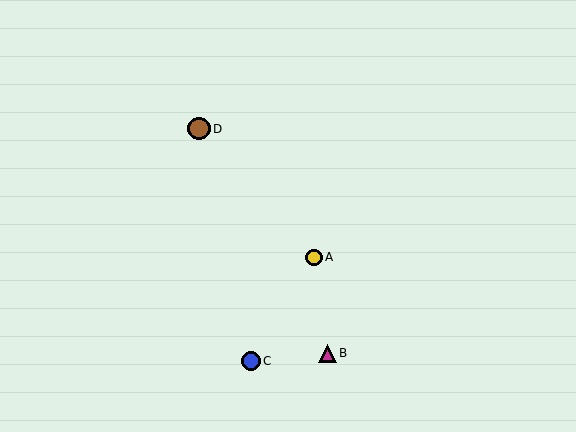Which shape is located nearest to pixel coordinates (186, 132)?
The brown circle (labeled D) at (199, 129) is nearest to that location.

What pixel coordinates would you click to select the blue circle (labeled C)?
Click at (251, 361) to select the blue circle C.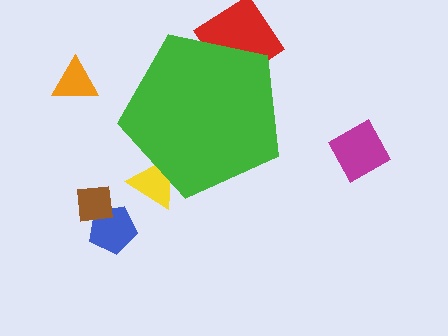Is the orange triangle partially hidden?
No, the orange triangle is fully visible.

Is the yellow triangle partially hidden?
Yes, the yellow triangle is partially hidden behind the green pentagon.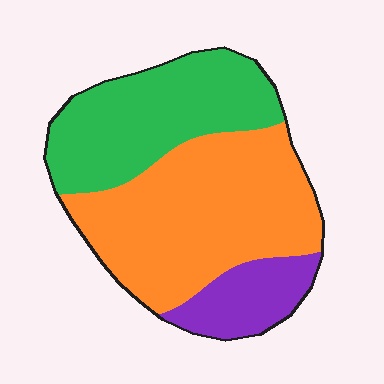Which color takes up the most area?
Orange, at roughly 50%.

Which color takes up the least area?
Purple, at roughly 15%.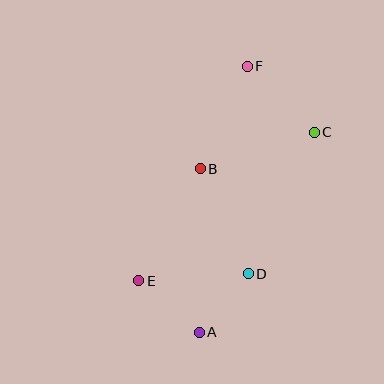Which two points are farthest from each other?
Points A and F are farthest from each other.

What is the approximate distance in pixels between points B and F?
The distance between B and F is approximately 113 pixels.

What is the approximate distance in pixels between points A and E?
The distance between A and E is approximately 79 pixels.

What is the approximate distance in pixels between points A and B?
The distance between A and B is approximately 163 pixels.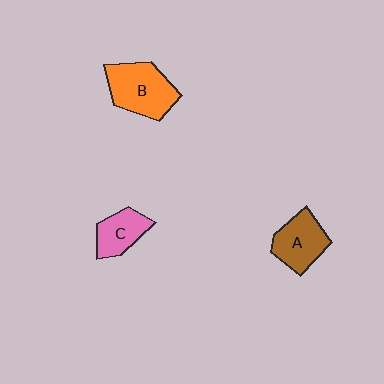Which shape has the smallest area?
Shape C (pink).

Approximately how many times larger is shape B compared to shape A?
Approximately 1.3 times.